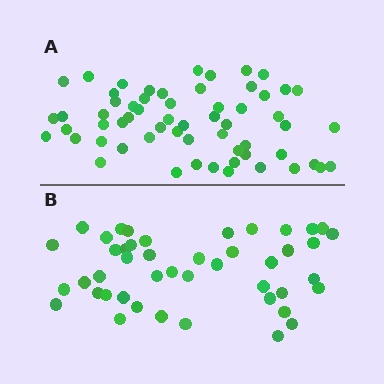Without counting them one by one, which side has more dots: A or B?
Region A (the top region) has more dots.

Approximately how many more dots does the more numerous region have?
Region A has approximately 15 more dots than region B.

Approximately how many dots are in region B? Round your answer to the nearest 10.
About 40 dots. (The exact count is 45, which rounds to 40.)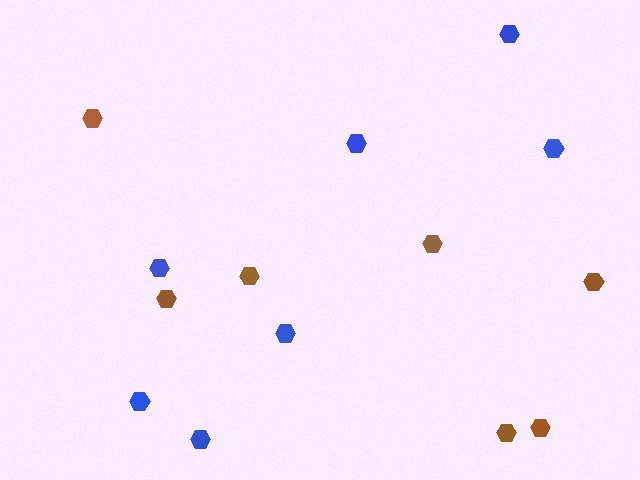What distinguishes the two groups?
There are 2 groups: one group of blue hexagons (7) and one group of brown hexagons (7).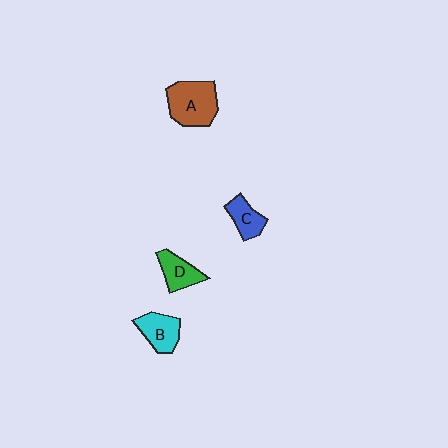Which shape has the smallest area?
Shape C (blue).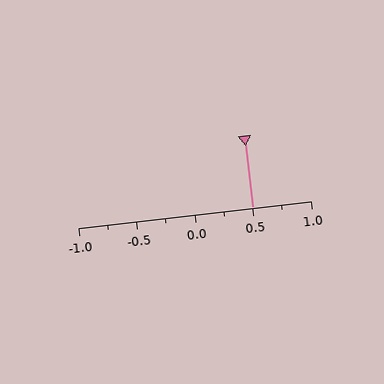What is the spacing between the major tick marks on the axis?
The major ticks are spaced 0.5 apart.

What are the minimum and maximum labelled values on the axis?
The axis runs from -1.0 to 1.0.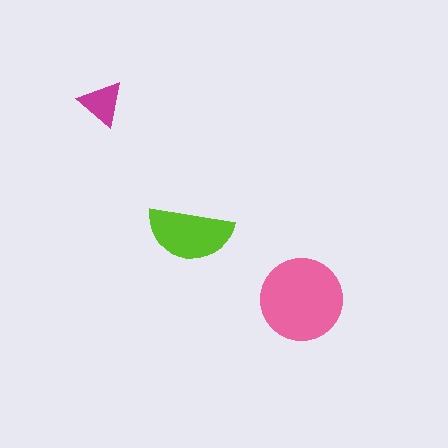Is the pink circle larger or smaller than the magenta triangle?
Larger.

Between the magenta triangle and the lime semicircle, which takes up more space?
The lime semicircle.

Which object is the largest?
The pink circle.